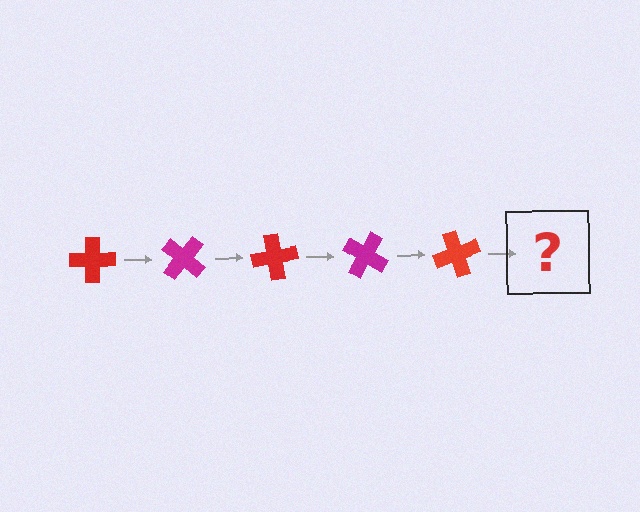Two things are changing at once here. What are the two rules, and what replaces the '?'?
The two rules are that it rotates 40 degrees each step and the color cycles through red and magenta. The '?' should be a magenta cross, rotated 200 degrees from the start.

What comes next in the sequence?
The next element should be a magenta cross, rotated 200 degrees from the start.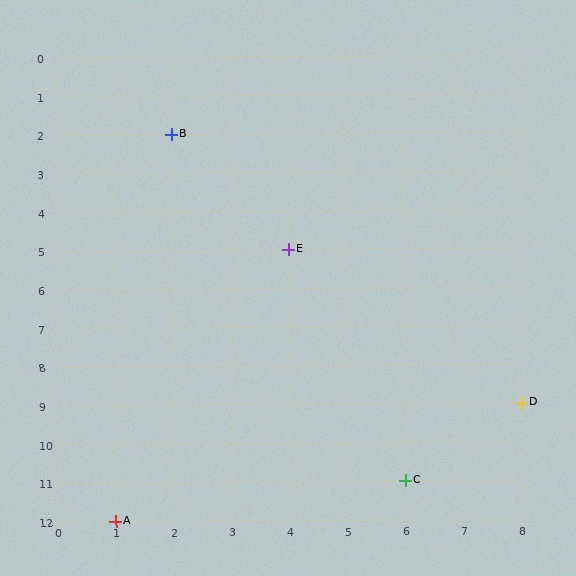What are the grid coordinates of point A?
Point A is at grid coordinates (1, 12).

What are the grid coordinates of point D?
Point D is at grid coordinates (8, 9).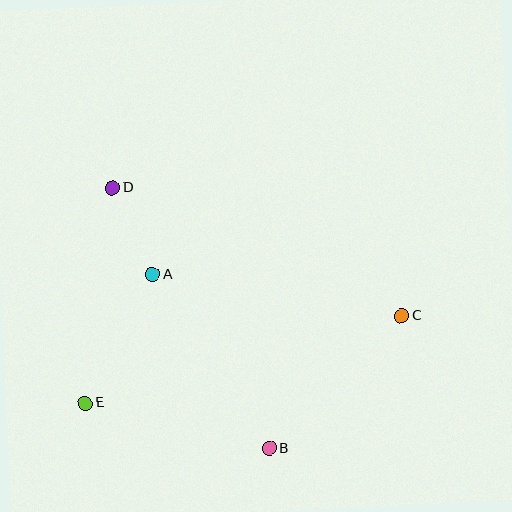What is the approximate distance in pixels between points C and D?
The distance between C and D is approximately 316 pixels.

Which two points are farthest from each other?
Points C and E are farthest from each other.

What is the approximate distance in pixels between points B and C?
The distance between B and C is approximately 188 pixels.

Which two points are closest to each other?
Points A and D are closest to each other.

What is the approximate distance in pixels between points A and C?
The distance between A and C is approximately 253 pixels.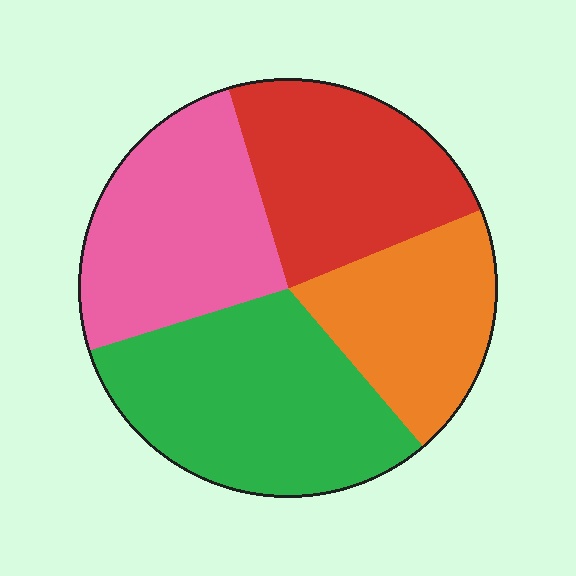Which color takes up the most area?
Green, at roughly 30%.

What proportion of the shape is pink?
Pink takes up about one quarter (1/4) of the shape.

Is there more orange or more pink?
Pink.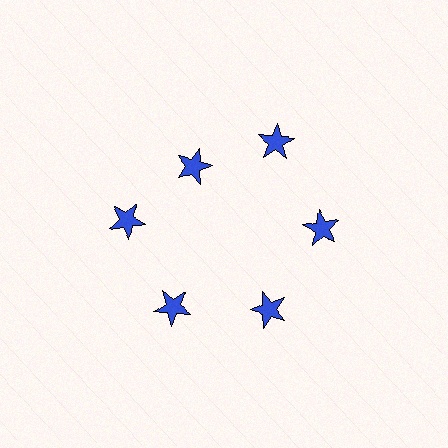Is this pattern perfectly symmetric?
No. The 6 blue stars are arranged in a ring, but one element near the 11 o'clock position is pulled inward toward the center, breaking the 6-fold rotational symmetry.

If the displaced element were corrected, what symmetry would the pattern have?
It would have 6-fold rotational symmetry — the pattern would map onto itself every 60 degrees.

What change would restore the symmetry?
The symmetry would be restored by moving it outward, back onto the ring so that all 6 stars sit at equal angles and equal distance from the center.